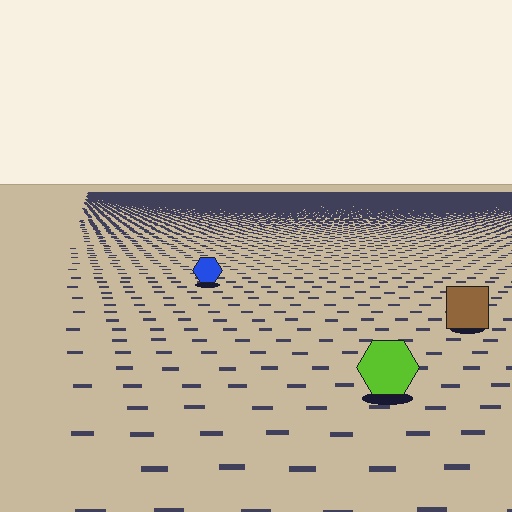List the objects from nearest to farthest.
From nearest to farthest: the lime hexagon, the brown square, the blue hexagon.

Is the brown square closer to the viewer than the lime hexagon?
No. The lime hexagon is closer — you can tell from the texture gradient: the ground texture is coarser near it.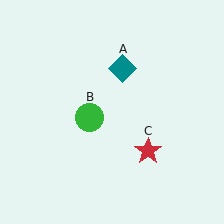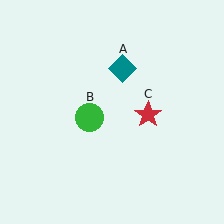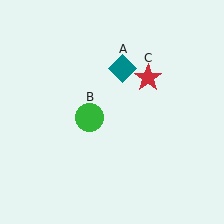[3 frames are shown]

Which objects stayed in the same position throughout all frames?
Teal diamond (object A) and green circle (object B) remained stationary.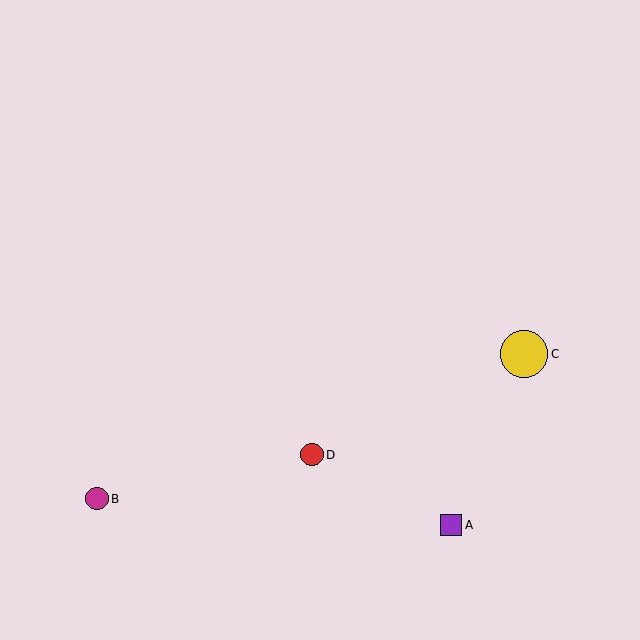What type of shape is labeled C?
Shape C is a yellow circle.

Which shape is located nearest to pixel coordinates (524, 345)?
The yellow circle (labeled C) at (524, 354) is nearest to that location.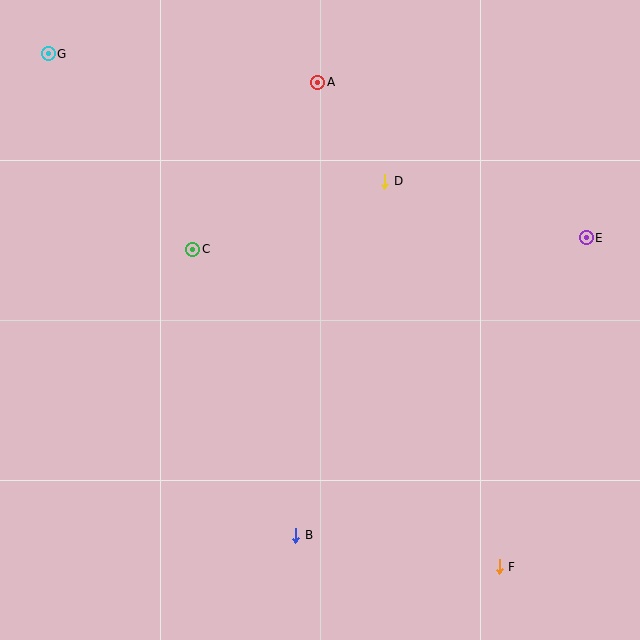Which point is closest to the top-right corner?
Point E is closest to the top-right corner.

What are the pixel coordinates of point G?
Point G is at (48, 54).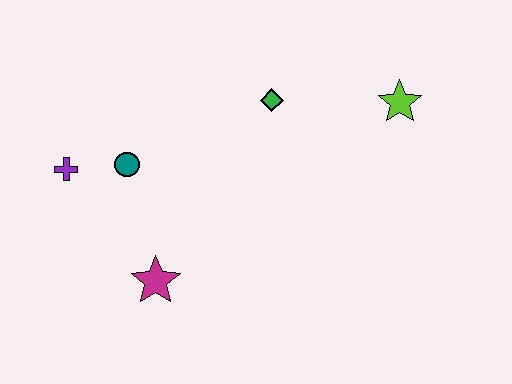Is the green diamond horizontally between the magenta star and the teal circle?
No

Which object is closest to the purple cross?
The teal circle is closest to the purple cross.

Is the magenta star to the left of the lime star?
Yes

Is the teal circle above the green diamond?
No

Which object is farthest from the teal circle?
The lime star is farthest from the teal circle.